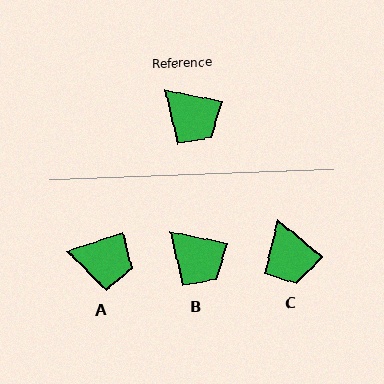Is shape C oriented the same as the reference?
No, it is off by about 28 degrees.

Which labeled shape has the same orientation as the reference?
B.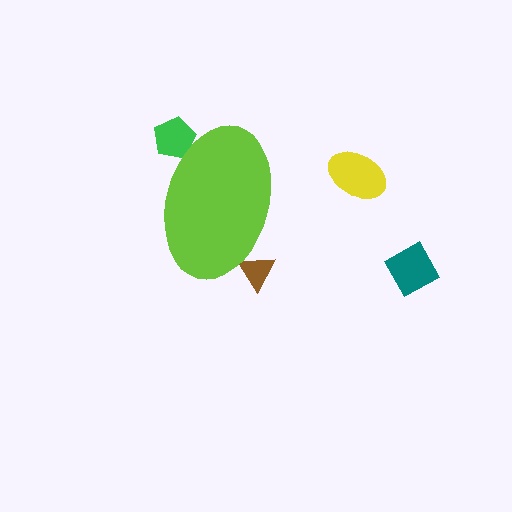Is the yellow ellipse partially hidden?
No, the yellow ellipse is fully visible.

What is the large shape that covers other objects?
A lime ellipse.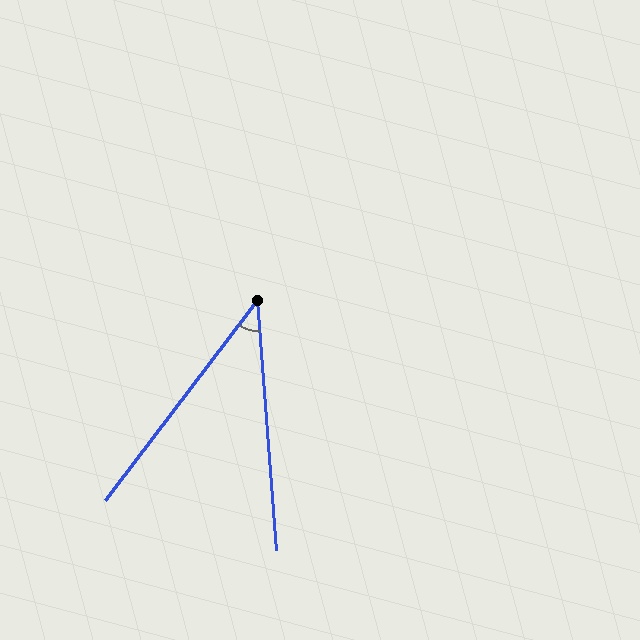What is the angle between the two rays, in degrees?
Approximately 41 degrees.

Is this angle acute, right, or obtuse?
It is acute.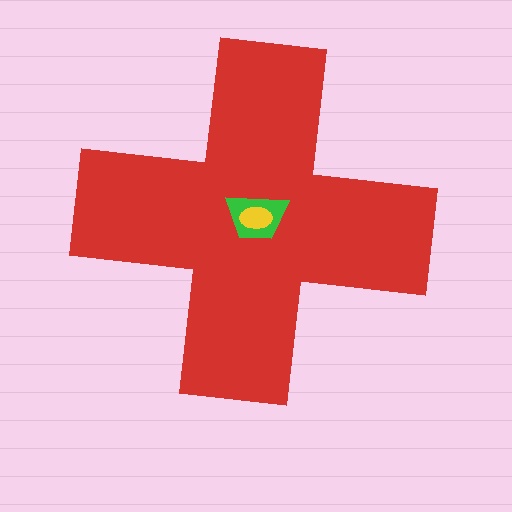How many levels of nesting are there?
3.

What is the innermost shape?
The yellow ellipse.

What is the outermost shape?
The red cross.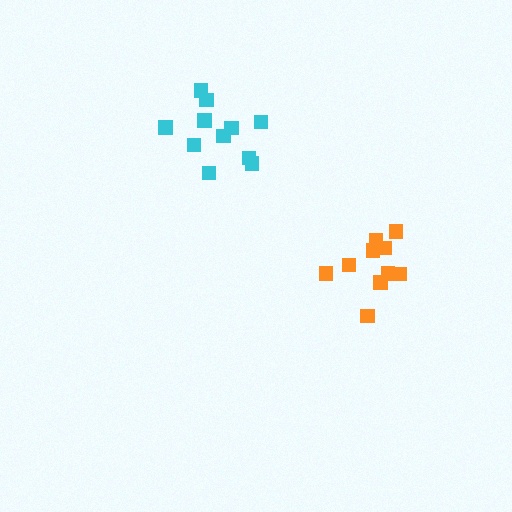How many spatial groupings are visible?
There are 2 spatial groupings.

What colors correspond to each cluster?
The clusters are colored: cyan, orange.